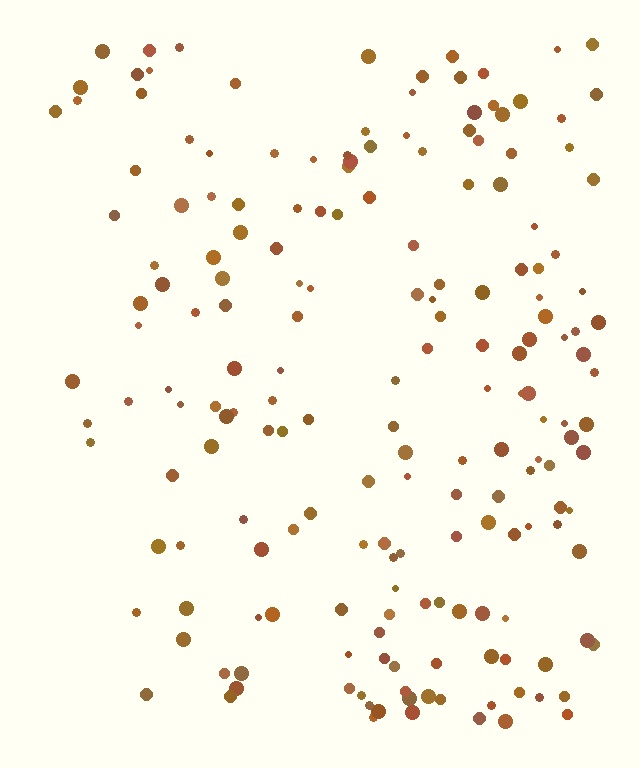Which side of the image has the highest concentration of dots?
The right.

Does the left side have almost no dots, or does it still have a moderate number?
Still a moderate number, just noticeably fewer than the right.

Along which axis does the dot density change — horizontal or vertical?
Horizontal.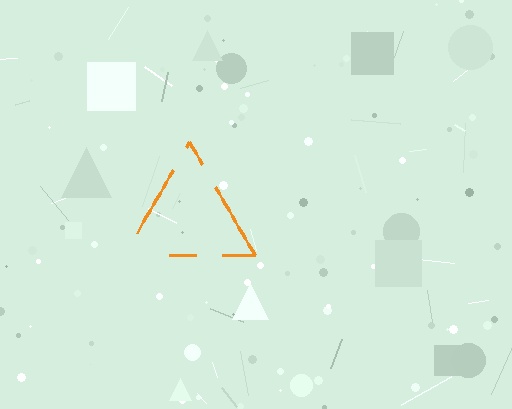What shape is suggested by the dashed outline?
The dashed outline suggests a triangle.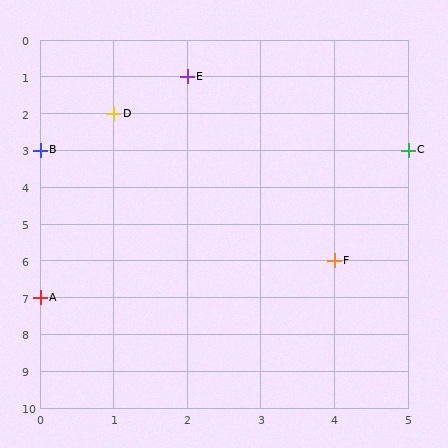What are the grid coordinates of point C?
Point C is at grid coordinates (5, 3).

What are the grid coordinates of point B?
Point B is at grid coordinates (0, 3).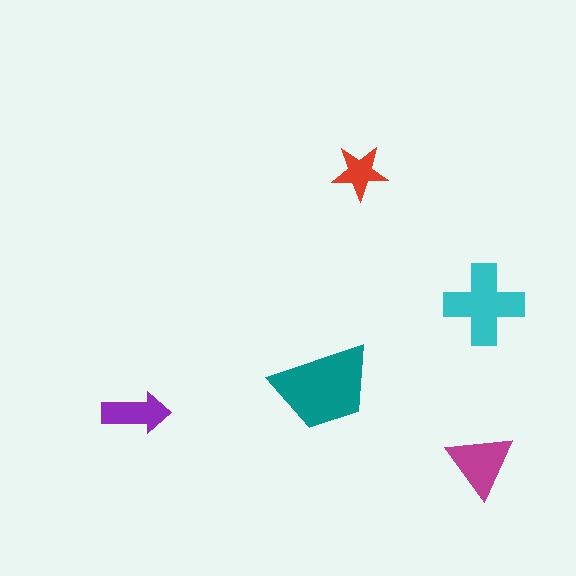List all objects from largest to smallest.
The teal trapezoid, the cyan cross, the magenta triangle, the purple arrow, the red star.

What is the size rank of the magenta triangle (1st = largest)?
3rd.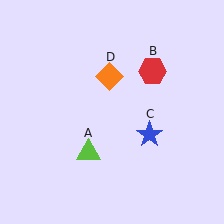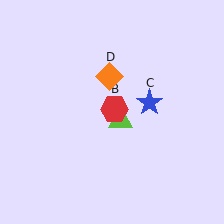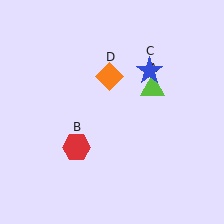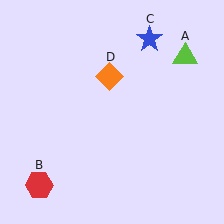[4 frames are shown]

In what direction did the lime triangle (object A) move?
The lime triangle (object A) moved up and to the right.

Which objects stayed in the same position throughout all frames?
Orange diamond (object D) remained stationary.